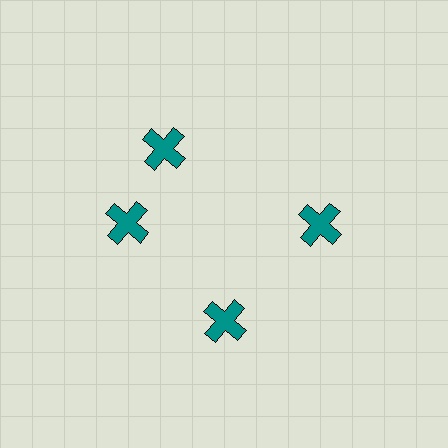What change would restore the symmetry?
The symmetry would be restored by rotating it back into even spacing with its neighbors so that all 4 crosses sit at equal angles and equal distance from the center.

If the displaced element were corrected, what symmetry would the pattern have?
It would have 4-fold rotational symmetry — the pattern would map onto itself every 90 degrees.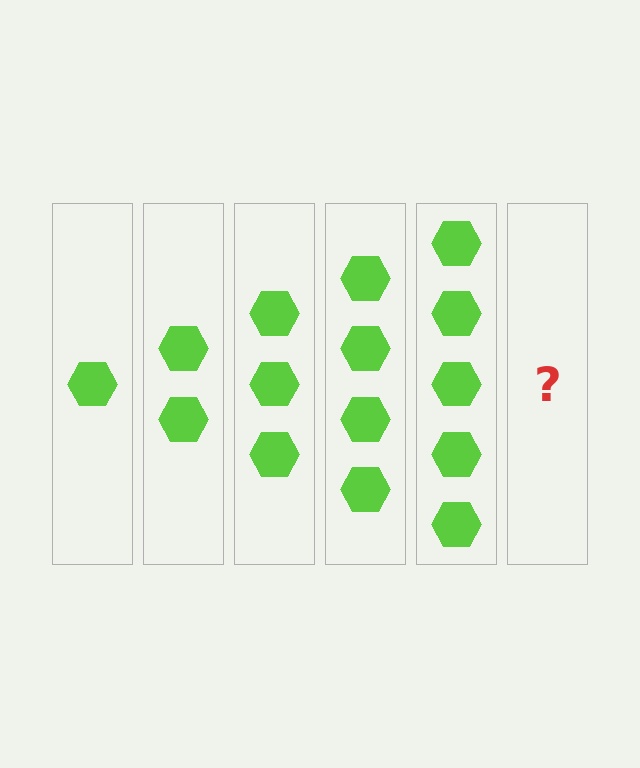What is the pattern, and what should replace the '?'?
The pattern is that each step adds one more hexagon. The '?' should be 6 hexagons.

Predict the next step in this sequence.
The next step is 6 hexagons.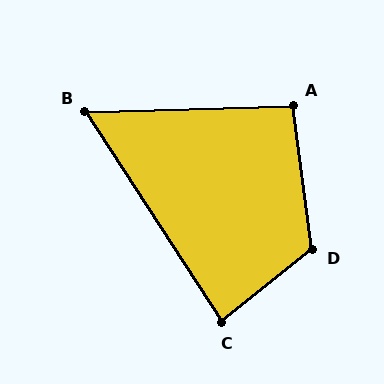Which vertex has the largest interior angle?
D, at approximately 121 degrees.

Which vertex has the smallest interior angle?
B, at approximately 59 degrees.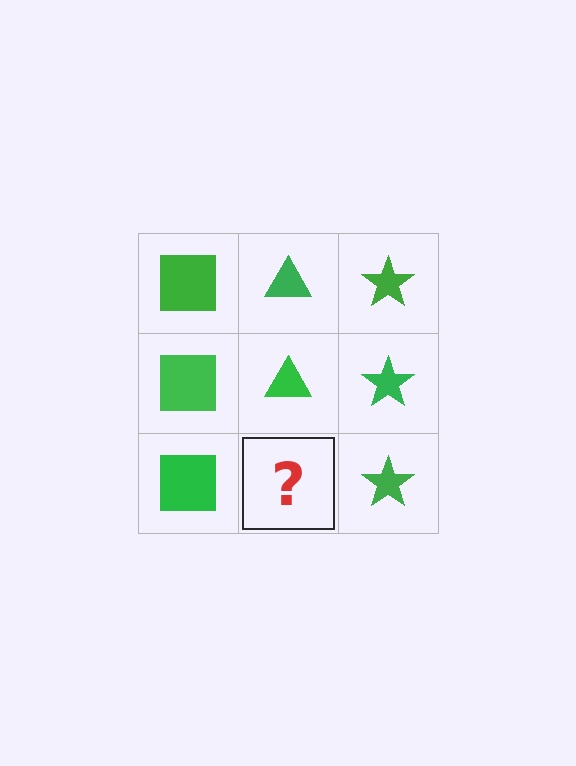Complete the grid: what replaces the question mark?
The question mark should be replaced with a green triangle.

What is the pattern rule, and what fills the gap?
The rule is that each column has a consistent shape. The gap should be filled with a green triangle.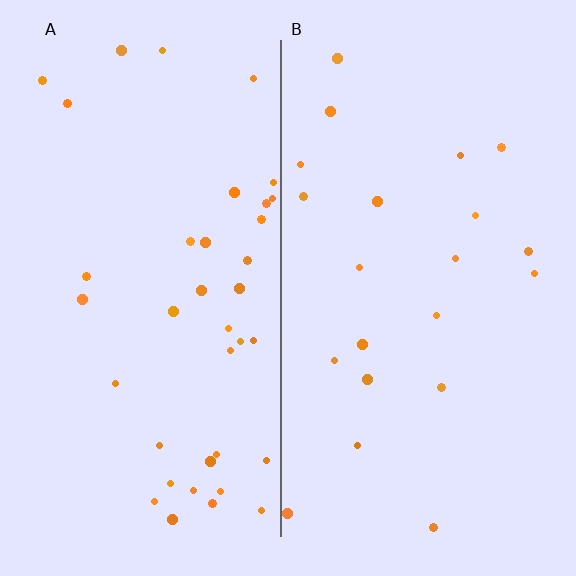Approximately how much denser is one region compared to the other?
Approximately 1.8× — region A over region B.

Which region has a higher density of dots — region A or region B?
A (the left).